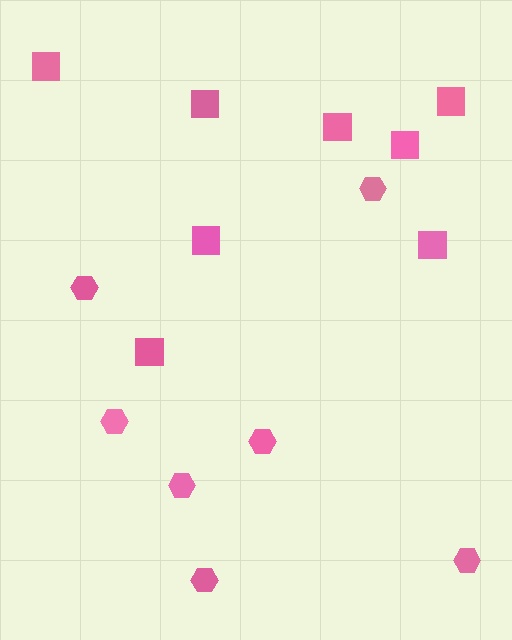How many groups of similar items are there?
There are 2 groups: one group of hexagons (7) and one group of squares (8).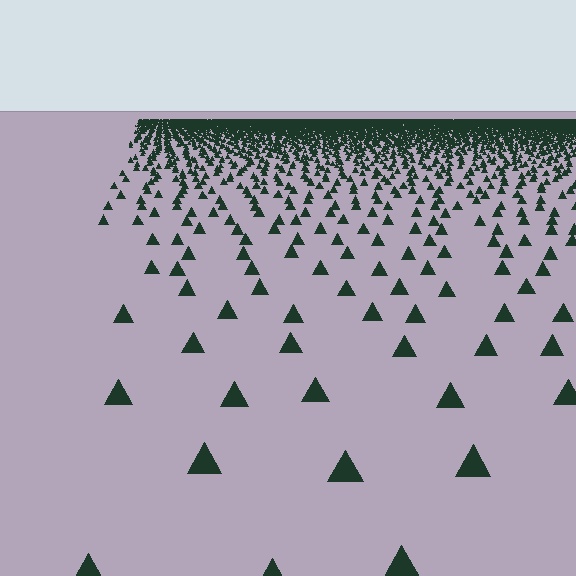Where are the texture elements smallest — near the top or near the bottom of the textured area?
Near the top.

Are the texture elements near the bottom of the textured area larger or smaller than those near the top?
Larger. Near the bottom, elements are closer to the viewer and appear at a bigger on-screen size.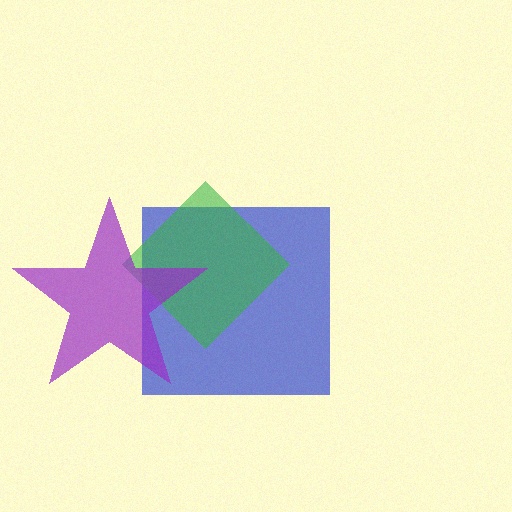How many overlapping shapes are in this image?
There are 3 overlapping shapes in the image.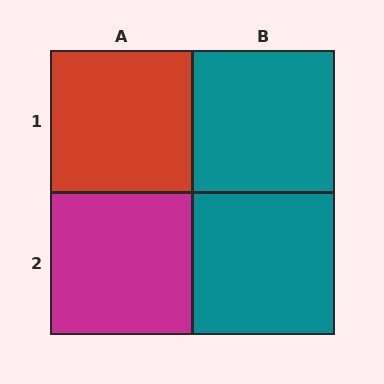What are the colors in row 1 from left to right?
Red, teal.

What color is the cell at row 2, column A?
Magenta.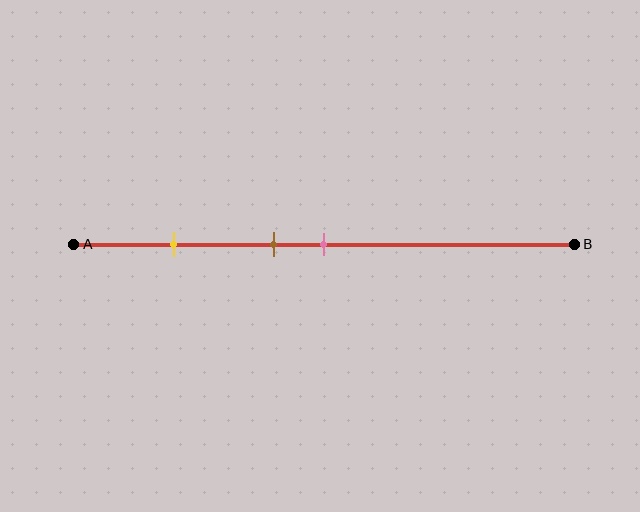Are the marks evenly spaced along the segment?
No, the marks are not evenly spaced.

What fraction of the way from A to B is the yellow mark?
The yellow mark is approximately 20% (0.2) of the way from A to B.